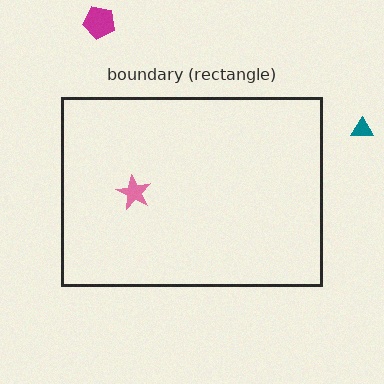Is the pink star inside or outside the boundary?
Inside.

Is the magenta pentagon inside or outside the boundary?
Outside.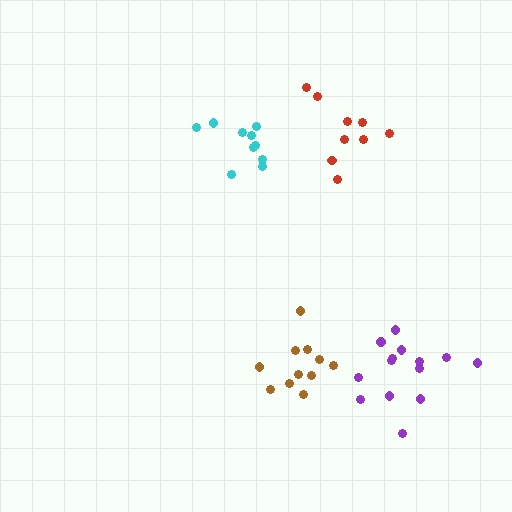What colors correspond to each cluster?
The clusters are colored: brown, red, cyan, purple.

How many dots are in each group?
Group 1: 11 dots, Group 2: 9 dots, Group 3: 10 dots, Group 4: 14 dots (44 total).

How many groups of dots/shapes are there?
There are 4 groups.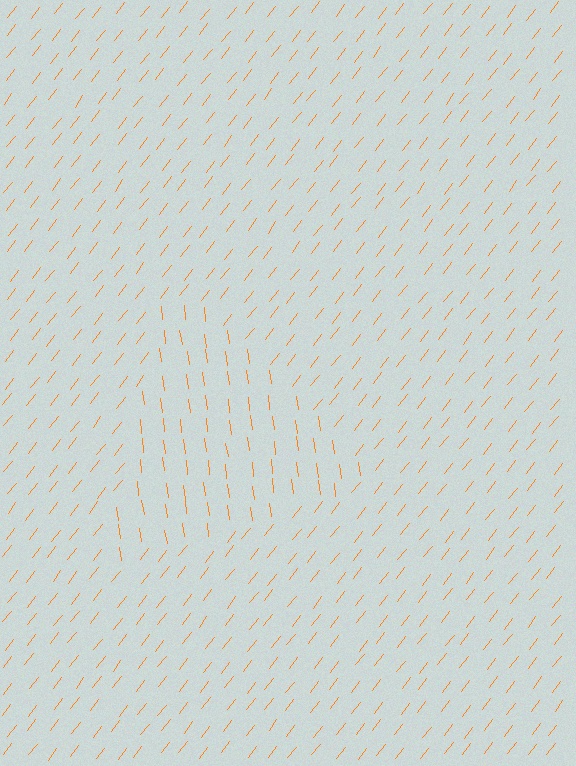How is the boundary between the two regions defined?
The boundary is defined purely by a change in line orientation (approximately 45 degrees difference). All lines are the same color and thickness.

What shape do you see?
I see a triangle.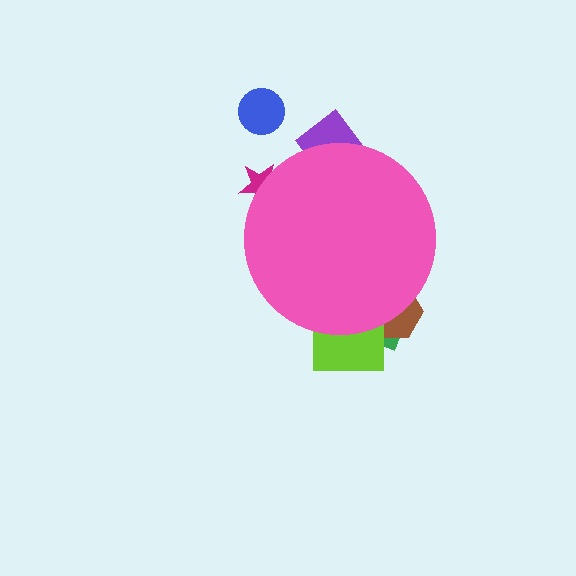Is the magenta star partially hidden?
Yes, the magenta star is partially hidden behind the pink circle.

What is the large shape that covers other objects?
A pink circle.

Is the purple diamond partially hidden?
Yes, the purple diamond is partially hidden behind the pink circle.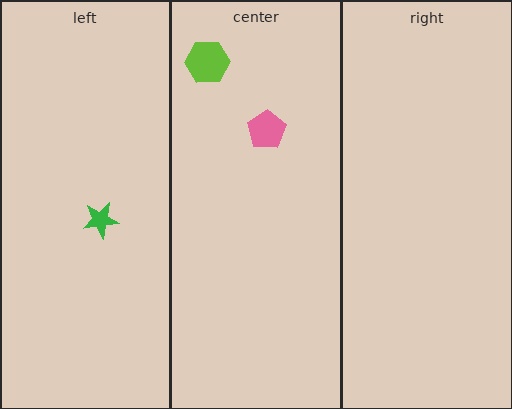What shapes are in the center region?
The lime hexagon, the pink pentagon.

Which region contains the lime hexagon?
The center region.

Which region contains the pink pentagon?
The center region.